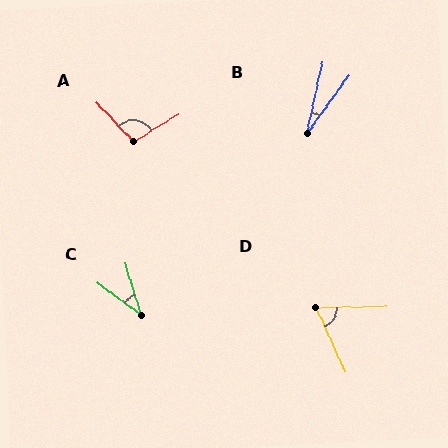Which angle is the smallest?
B, at approximately 24 degrees.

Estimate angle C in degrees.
Approximately 36 degrees.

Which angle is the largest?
A, at approximately 102 degrees.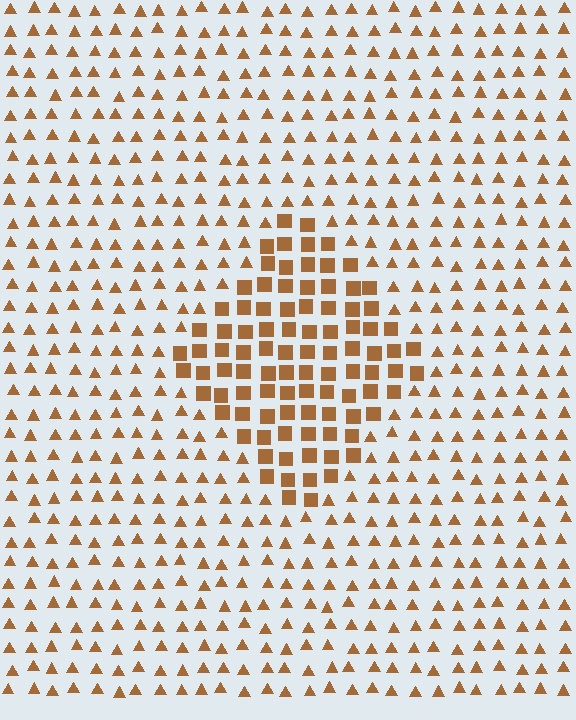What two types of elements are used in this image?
The image uses squares inside the diamond region and triangles outside it.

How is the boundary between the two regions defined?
The boundary is defined by a change in element shape: squares inside vs. triangles outside. All elements share the same color and spacing.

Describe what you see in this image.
The image is filled with small brown elements arranged in a uniform grid. A diamond-shaped region contains squares, while the surrounding area contains triangles. The boundary is defined purely by the change in element shape.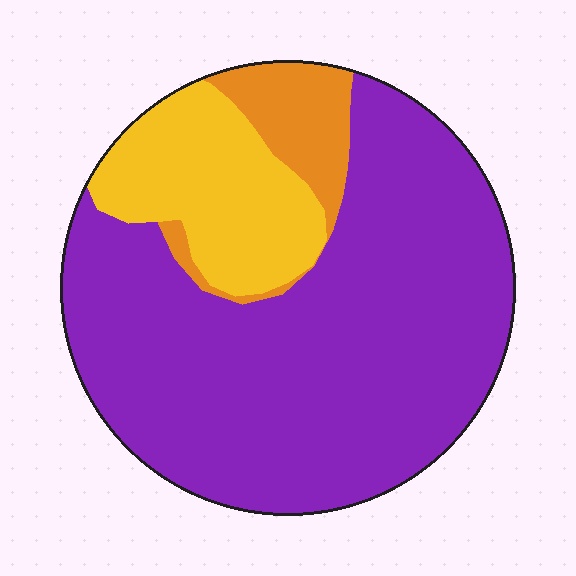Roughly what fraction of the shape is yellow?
Yellow covers roughly 20% of the shape.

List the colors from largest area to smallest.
From largest to smallest: purple, yellow, orange.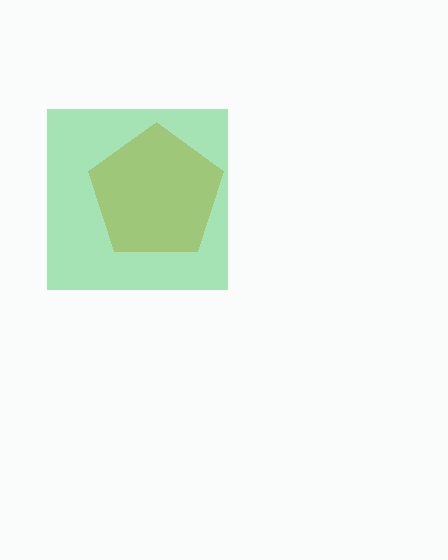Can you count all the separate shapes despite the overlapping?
Yes, there are 2 separate shapes.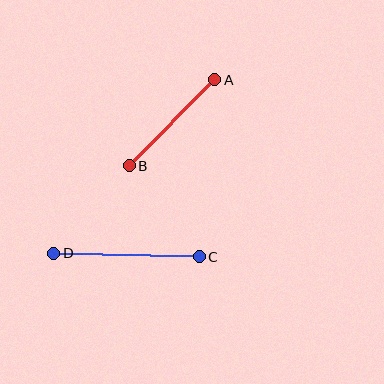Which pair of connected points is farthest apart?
Points C and D are farthest apart.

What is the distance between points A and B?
The distance is approximately 121 pixels.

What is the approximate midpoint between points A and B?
The midpoint is at approximately (172, 123) pixels.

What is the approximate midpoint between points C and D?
The midpoint is at approximately (127, 255) pixels.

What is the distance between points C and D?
The distance is approximately 146 pixels.